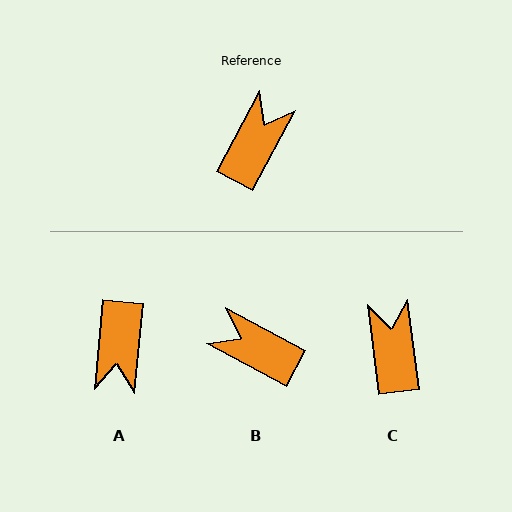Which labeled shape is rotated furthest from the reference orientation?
A, about 157 degrees away.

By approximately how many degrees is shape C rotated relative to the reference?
Approximately 36 degrees counter-clockwise.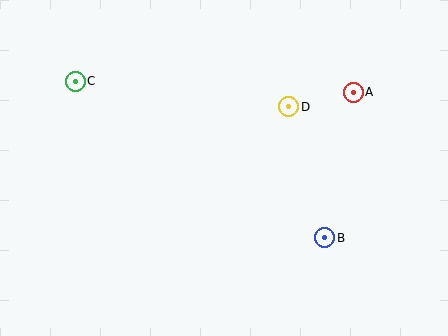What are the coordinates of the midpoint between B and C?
The midpoint between B and C is at (200, 159).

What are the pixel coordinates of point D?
Point D is at (289, 107).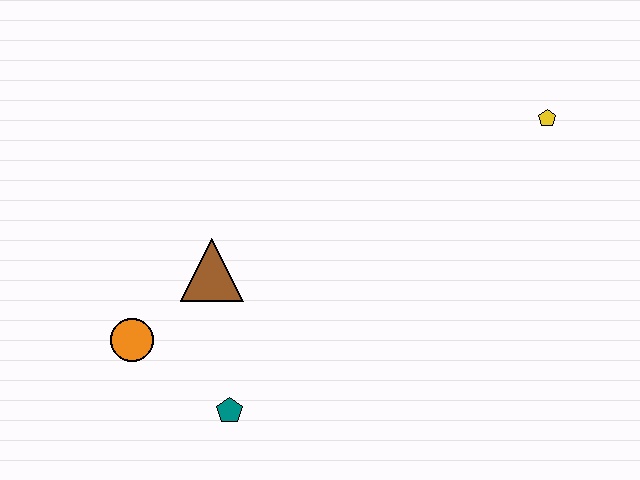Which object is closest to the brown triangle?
The orange circle is closest to the brown triangle.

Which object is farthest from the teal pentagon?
The yellow pentagon is farthest from the teal pentagon.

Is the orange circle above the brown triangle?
No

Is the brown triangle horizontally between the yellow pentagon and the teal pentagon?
No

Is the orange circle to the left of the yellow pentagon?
Yes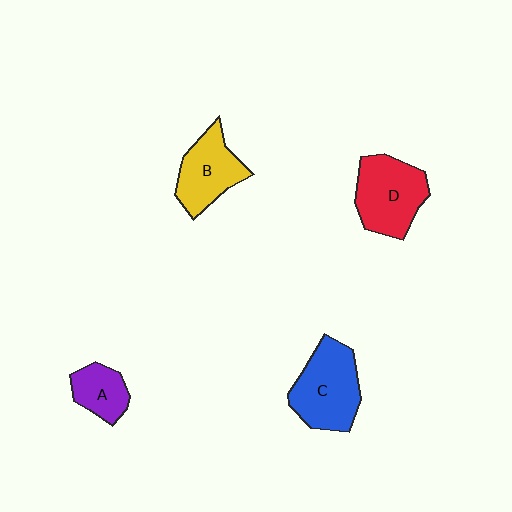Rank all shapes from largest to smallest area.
From largest to smallest: C (blue), D (red), B (yellow), A (purple).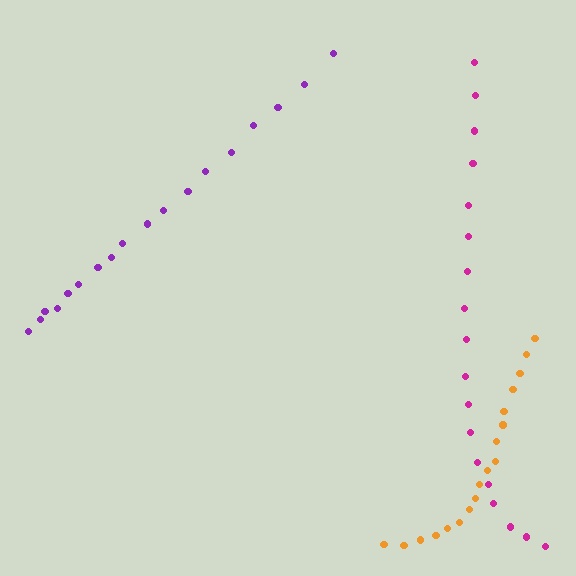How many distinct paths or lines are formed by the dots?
There are 3 distinct paths.